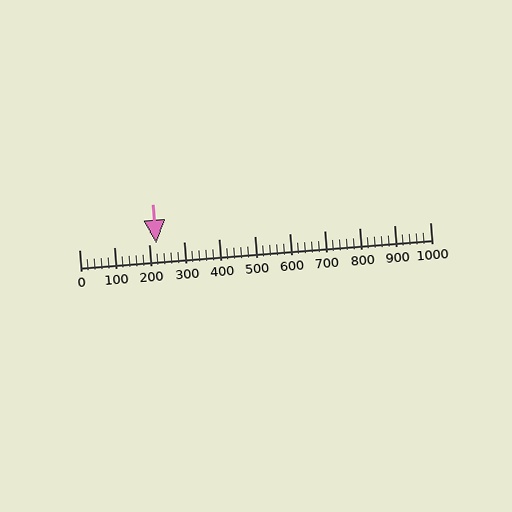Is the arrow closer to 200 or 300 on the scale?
The arrow is closer to 200.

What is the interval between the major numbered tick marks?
The major tick marks are spaced 100 units apart.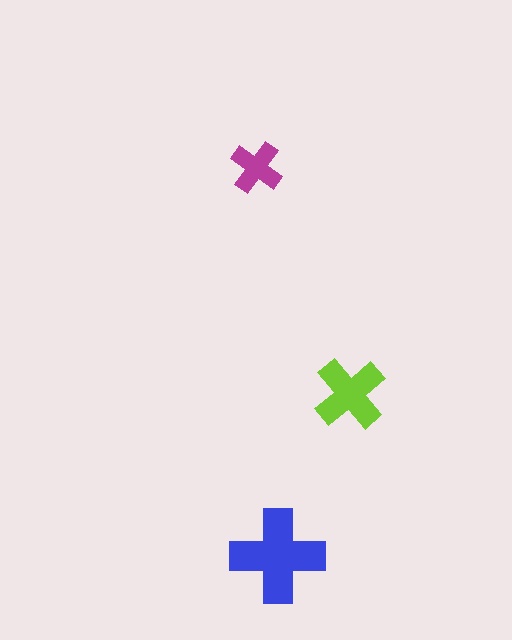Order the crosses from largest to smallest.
the blue one, the lime one, the magenta one.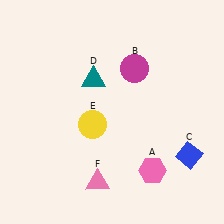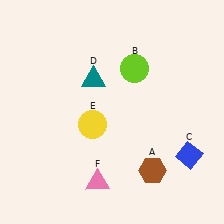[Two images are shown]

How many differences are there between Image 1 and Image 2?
There are 2 differences between the two images.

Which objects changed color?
A changed from pink to brown. B changed from magenta to lime.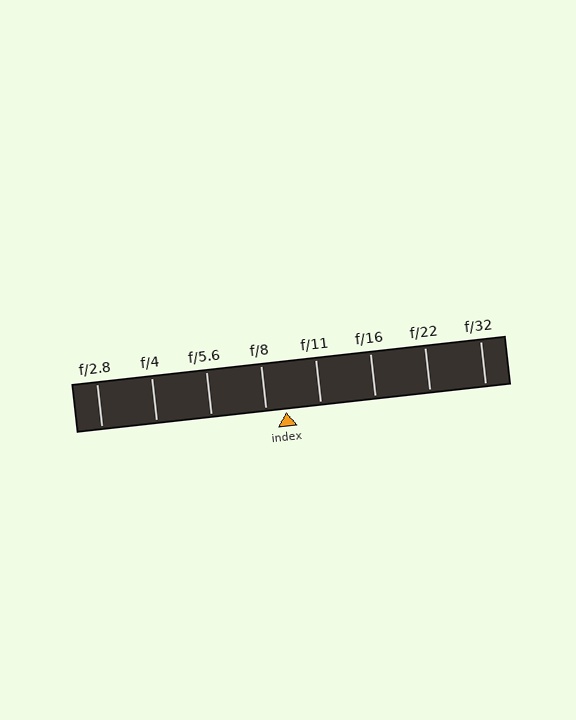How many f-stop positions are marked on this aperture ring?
There are 8 f-stop positions marked.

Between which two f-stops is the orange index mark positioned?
The index mark is between f/8 and f/11.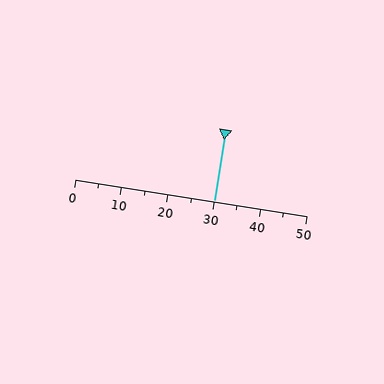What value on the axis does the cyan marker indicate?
The marker indicates approximately 30.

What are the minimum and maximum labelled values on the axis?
The axis runs from 0 to 50.